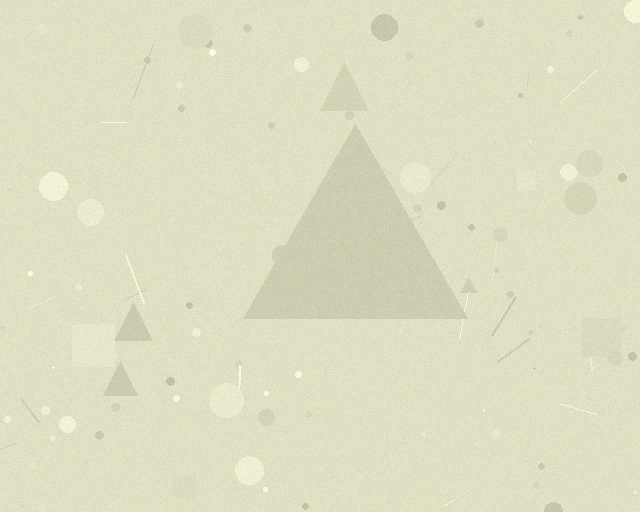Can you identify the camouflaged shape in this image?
The camouflaged shape is a triangle.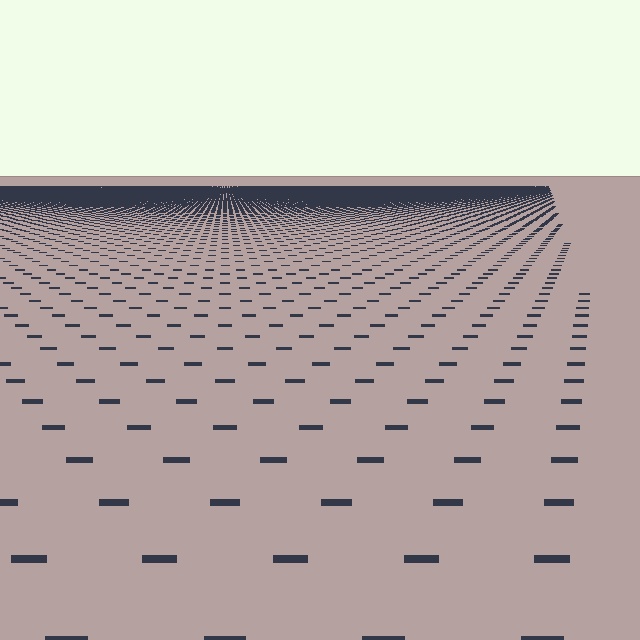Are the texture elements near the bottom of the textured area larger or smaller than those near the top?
Larger. Near the bottom, elements are closer to the viewer and appear at a bigger on-screen size.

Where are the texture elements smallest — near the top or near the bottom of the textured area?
Near the top.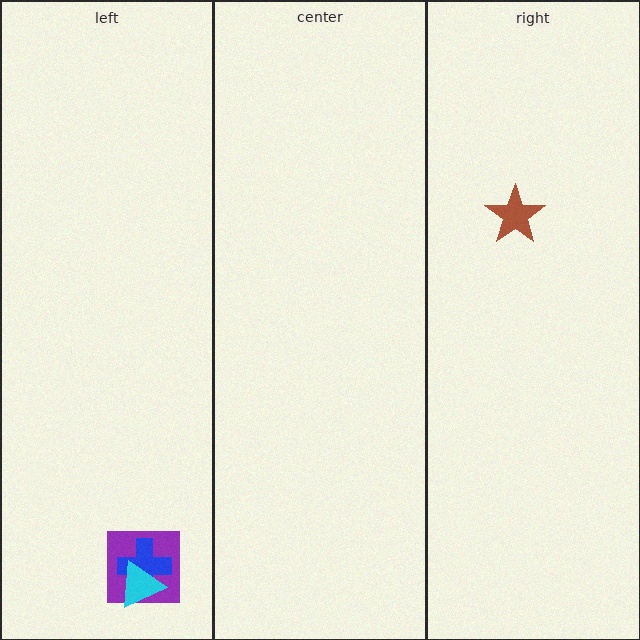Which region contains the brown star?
The right region.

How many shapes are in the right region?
1.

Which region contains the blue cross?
The left region.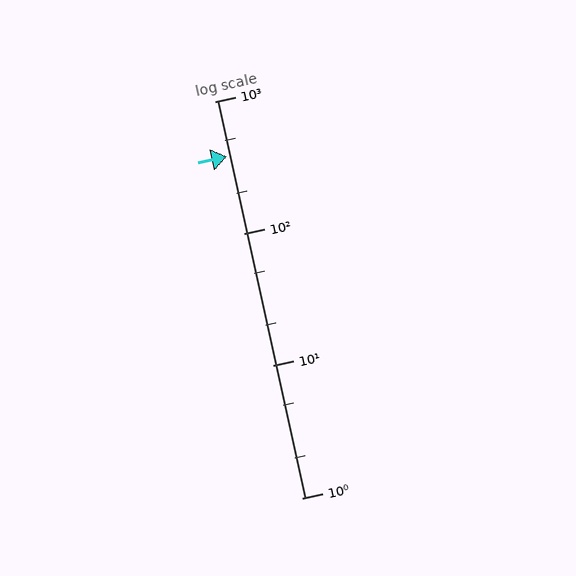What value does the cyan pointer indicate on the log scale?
The pointer indicates approximately 380.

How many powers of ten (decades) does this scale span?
The scale spans 3 decades, from 1 to 1000.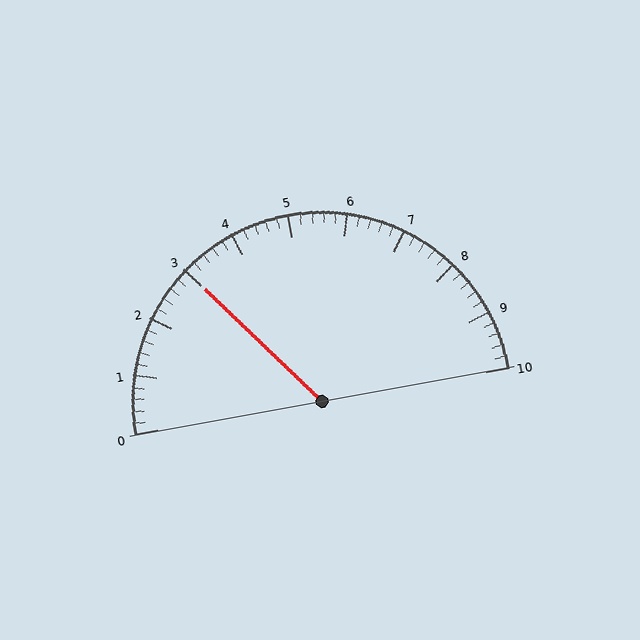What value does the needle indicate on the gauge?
The needle indicates approximately 3.0.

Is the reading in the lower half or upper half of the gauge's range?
The reading is in the lower half of the range (0 to 10).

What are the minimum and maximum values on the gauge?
The gauge ranges from 0 to 10.